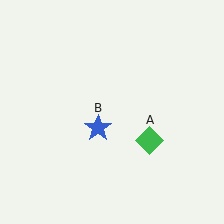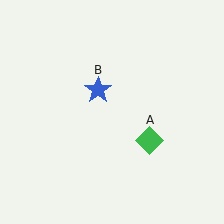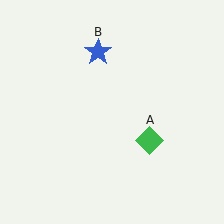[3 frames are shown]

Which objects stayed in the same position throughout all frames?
Green diamond (object A) remained stationary.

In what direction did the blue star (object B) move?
The blue star (object B) moved up.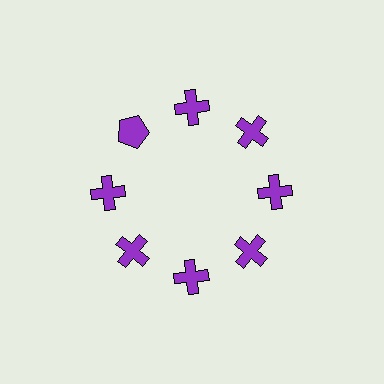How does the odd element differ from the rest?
It has a different shape: pentagon instead of cross.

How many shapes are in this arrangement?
There are 8 shapes arranged in a ring pattern.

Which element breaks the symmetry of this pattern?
The purple pentagon at roughly the 10 o'clock position breaks the symmetry. All other shapes are purple crosses.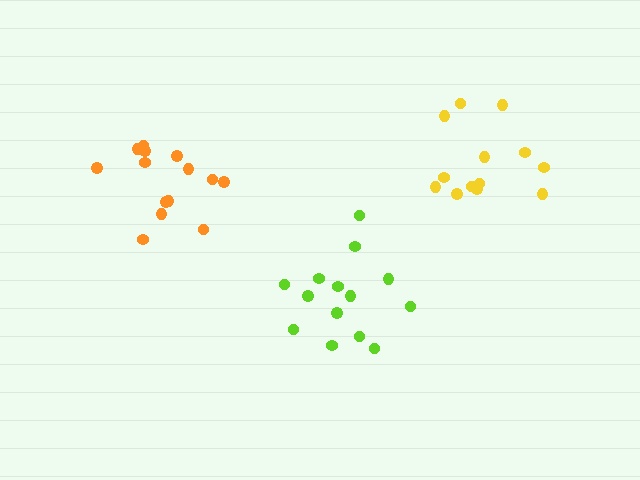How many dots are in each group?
Group 1: 14 dots, Group 2: 14 dots, Group 3: 13 dots (41 total).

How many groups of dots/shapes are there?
There are 3 groups.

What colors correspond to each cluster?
The clusters are colored: lime, orange, yellow.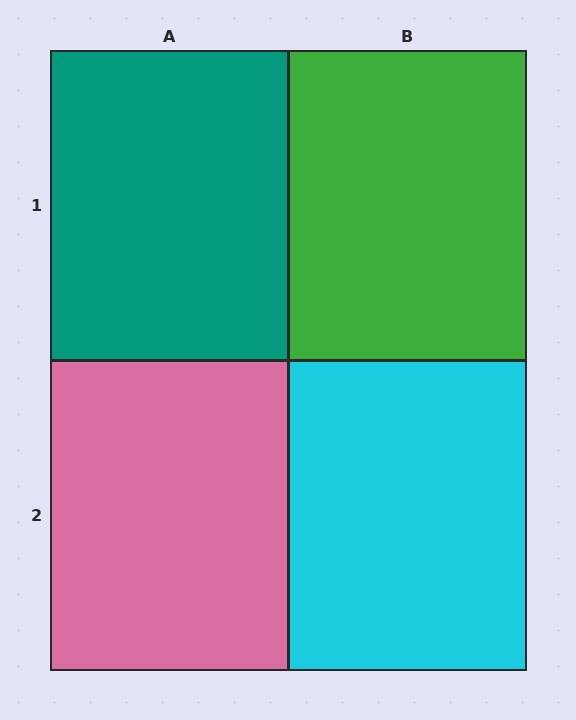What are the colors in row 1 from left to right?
Teal, green.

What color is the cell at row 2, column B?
Cyan.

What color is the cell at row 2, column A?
Pink.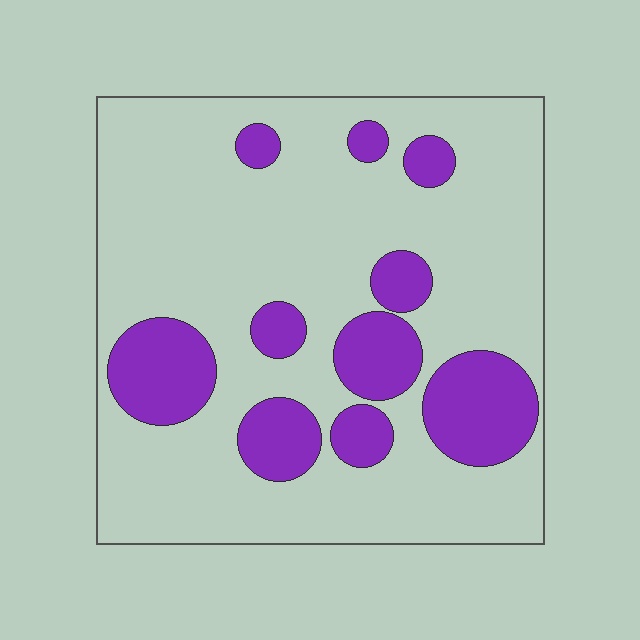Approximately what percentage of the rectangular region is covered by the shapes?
Approximately 25%.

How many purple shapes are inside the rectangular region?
10.